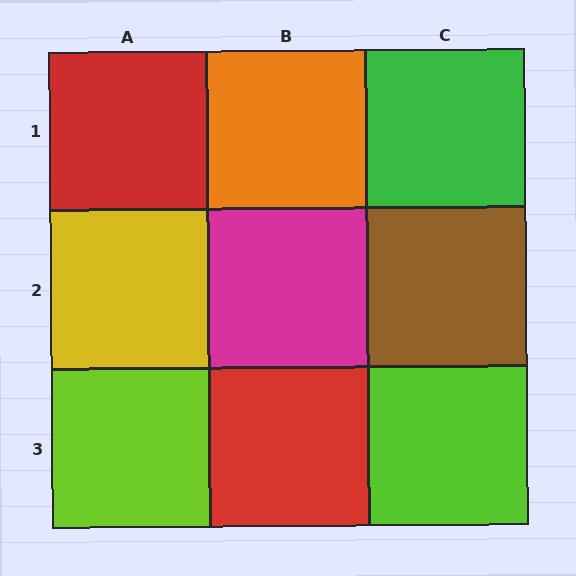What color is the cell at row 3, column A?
Lime.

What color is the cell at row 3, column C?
Lime.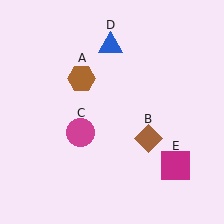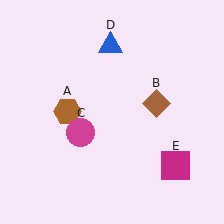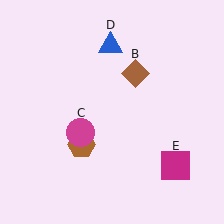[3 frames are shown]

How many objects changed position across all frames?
2 objects changed position: brown hexagon (object A), brown diamond (object B).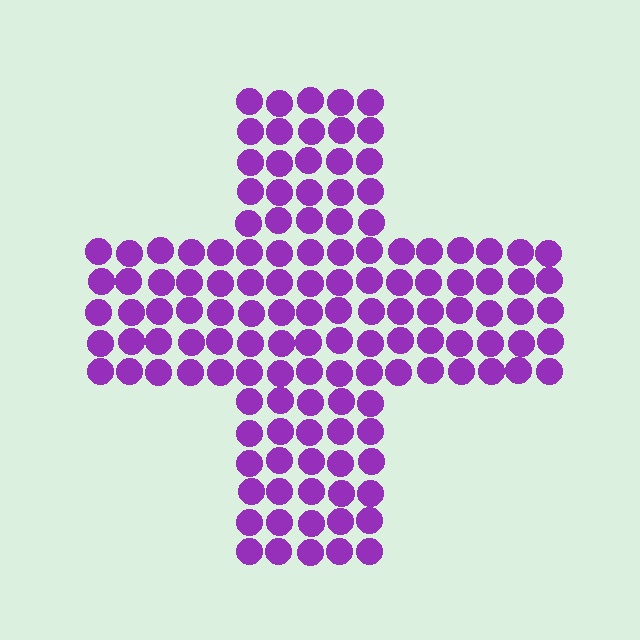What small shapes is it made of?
It is made of small circles.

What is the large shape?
The large shape is a cross.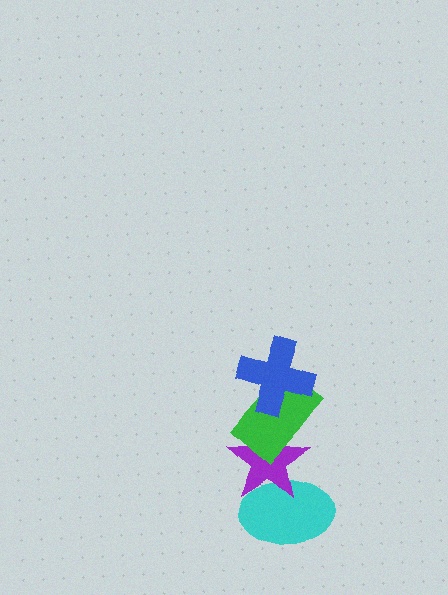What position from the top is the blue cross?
The blue cross is 1st from the top.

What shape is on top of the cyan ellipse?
The purple star is on top of the cyan ellipse.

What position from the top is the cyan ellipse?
The cyan ellipse is 4th from the top.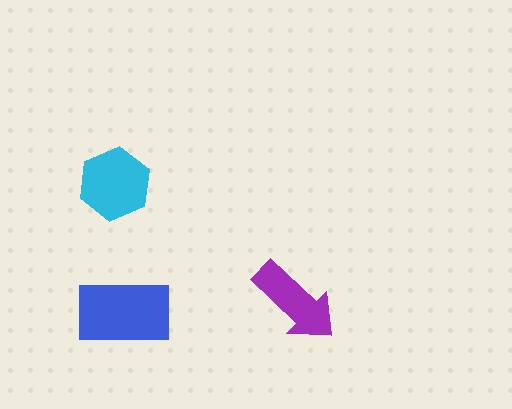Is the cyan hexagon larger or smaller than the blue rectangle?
Smaller.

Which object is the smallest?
The purple arrow.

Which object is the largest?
The blue rectangle.